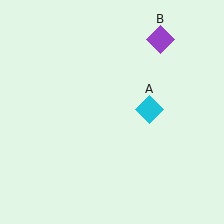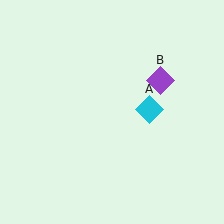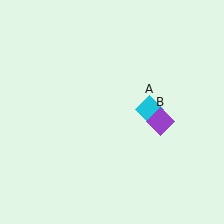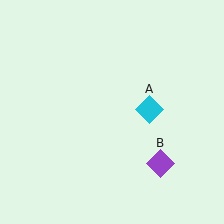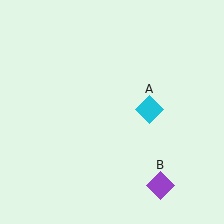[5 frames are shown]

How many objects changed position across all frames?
1 object changed position: purple diamond (object B).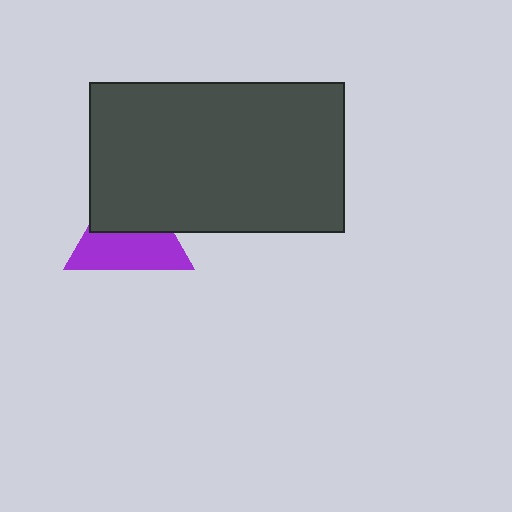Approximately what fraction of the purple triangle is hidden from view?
Roughly 47% of the purple triangle is hidden behind the dark gray rectangle.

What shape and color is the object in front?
The object in front is a dark gray rectangle.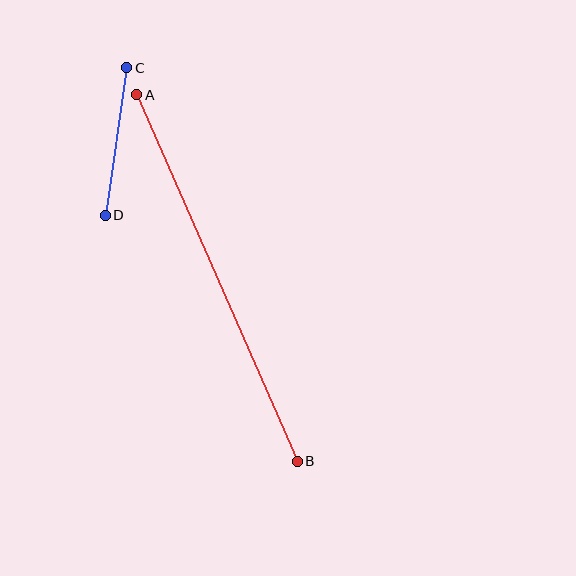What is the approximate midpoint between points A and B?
The midpoint is at approximately (217, 278) pixels.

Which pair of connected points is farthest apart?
Points A and B are farthest apart.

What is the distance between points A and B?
The distance is approximately 400 pixels.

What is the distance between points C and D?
The distance is approximately 149 pixels.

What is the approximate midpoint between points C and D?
The midpoint is at approximately (116, 141) pixels.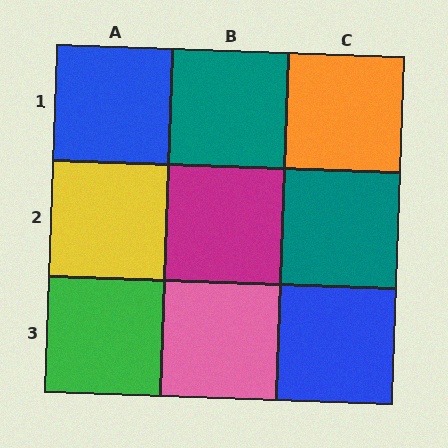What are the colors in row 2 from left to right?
Yellow, magenta, teal.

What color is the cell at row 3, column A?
Green.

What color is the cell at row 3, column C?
Blue.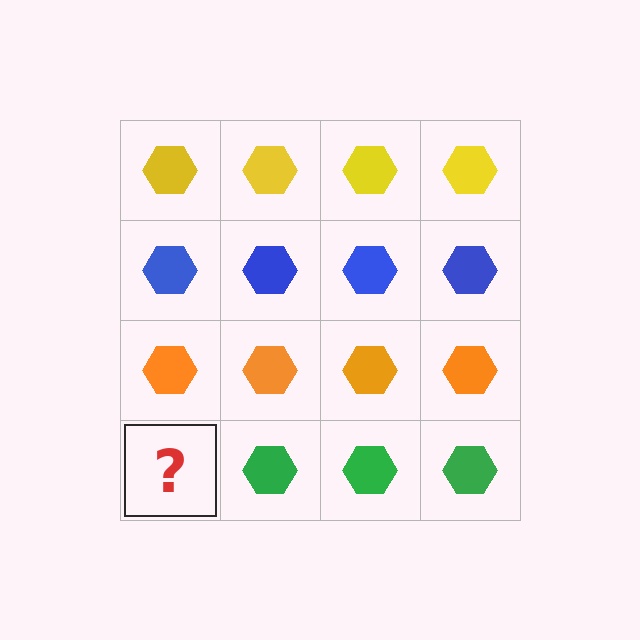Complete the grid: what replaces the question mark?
The question mark should be replaced with a green hexagon.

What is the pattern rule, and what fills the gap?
The rule is that each row has a consistent color. The gap should be filled with a green hexagon.